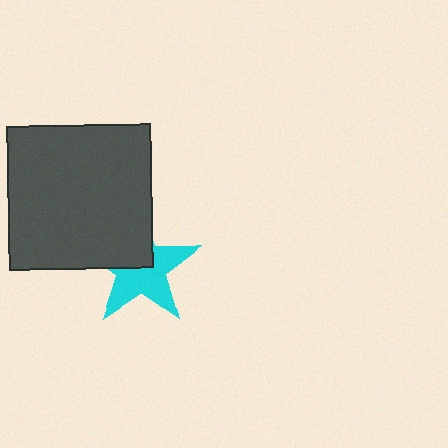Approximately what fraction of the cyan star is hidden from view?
Roughly 41% of the cyan star is hidden behind the dark gray square.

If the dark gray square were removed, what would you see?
You would see the complete cyan star.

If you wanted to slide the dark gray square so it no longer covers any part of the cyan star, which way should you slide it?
Slide it toward the upper-left — that is the most direct way to separate the two shapes.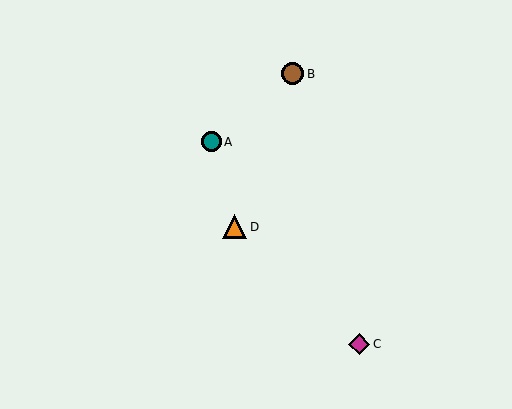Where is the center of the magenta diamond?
The center of the magenta diamond is at (359, 344).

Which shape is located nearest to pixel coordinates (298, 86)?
The brown circle (labeled B) at (293, 74) is nearest to that location.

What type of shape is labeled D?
Shape D is an orange triangle.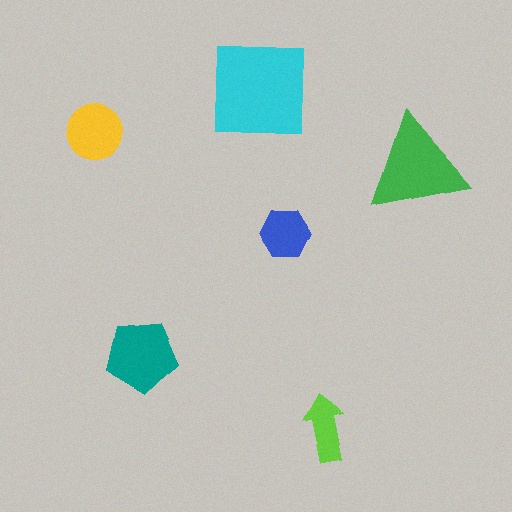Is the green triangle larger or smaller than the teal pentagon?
Larger.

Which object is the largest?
The cyan square.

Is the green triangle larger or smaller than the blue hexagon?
Larger.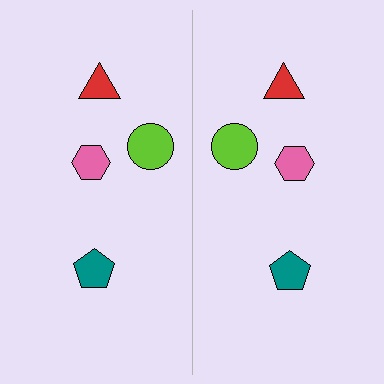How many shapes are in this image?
There are 8 shapes in this image.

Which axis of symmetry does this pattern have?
The pattern has a vertical axis of symmetry running through the center of the image.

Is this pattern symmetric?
Yes, this pattern has bilateral (reflection) symmetry.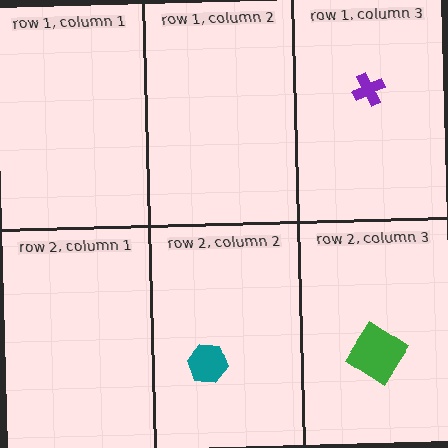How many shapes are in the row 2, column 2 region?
1.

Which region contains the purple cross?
The row 1, column 3 region.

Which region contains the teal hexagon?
The row 2, column 2 region.